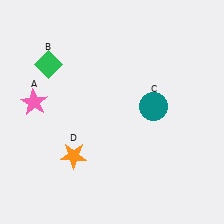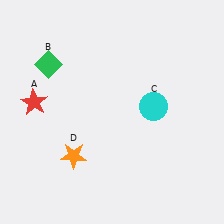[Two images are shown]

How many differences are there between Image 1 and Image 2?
There are 2 differences between the two images.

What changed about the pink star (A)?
In Image 1, A is pink. In Image 2, it changed to red.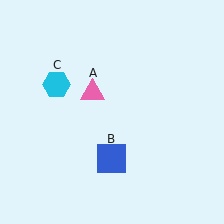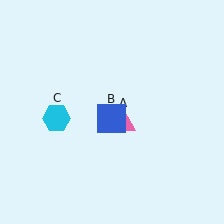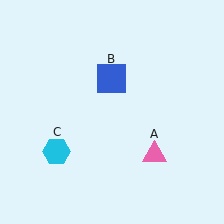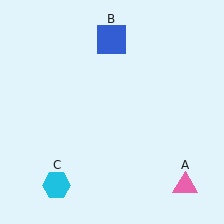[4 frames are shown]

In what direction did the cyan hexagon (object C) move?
The cyan hexagon (object C) moved down.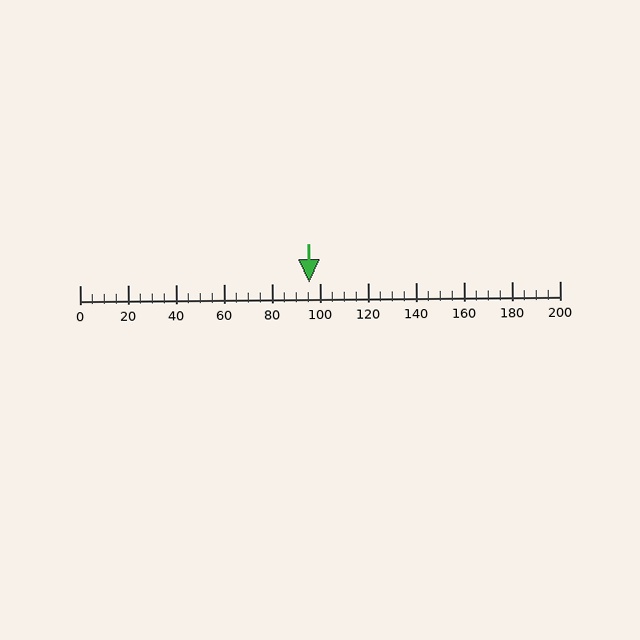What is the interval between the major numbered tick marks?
The major tick marks are spaced 20 units apart.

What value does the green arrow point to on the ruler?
The green arrow points to approximately 96.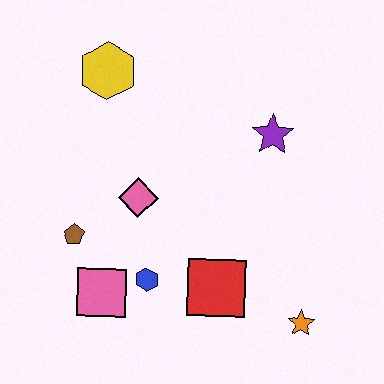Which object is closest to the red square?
The blue hexagon is closest to the red square.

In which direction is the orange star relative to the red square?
The orange star is to the right of the red square.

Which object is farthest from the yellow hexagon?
The orange star is farthest from the yellow hexagon.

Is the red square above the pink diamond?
No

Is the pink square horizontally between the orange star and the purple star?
No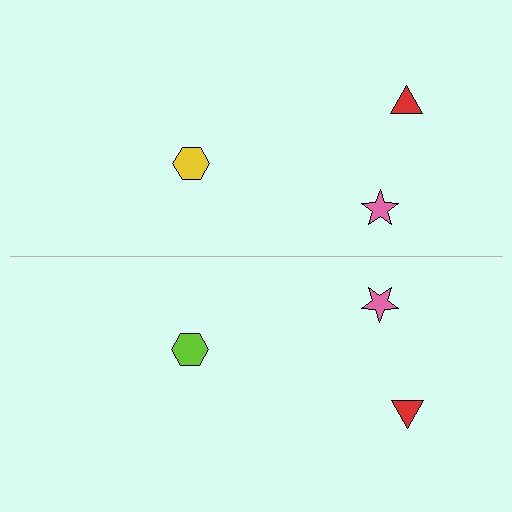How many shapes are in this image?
There are 6 shapes in this image.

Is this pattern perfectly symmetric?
No, the pattern is not perfectly symmetric. The lime hexagon on the bottom side breaks the symmetry — its mirror counterpart is yellow.